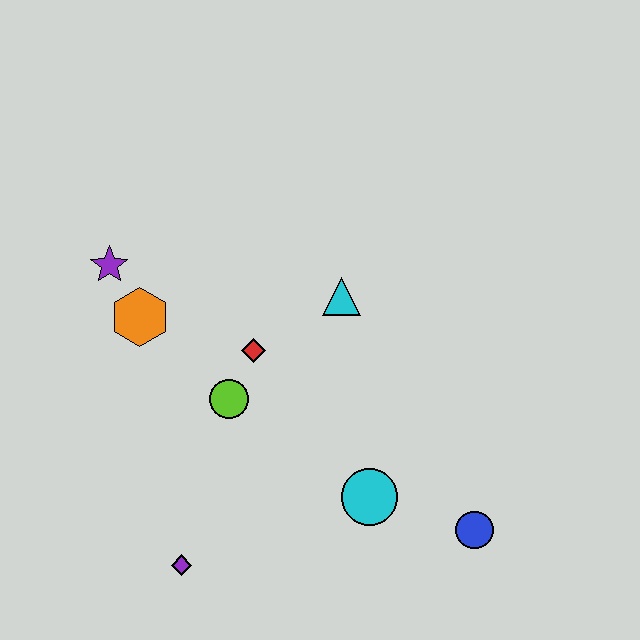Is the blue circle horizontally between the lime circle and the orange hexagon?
No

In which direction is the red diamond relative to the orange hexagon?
The red diamond is to the right of the orange hexagon.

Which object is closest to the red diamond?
The lime circle is closest to the red diamond.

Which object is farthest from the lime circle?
The blue circle is farthest from the lime circle.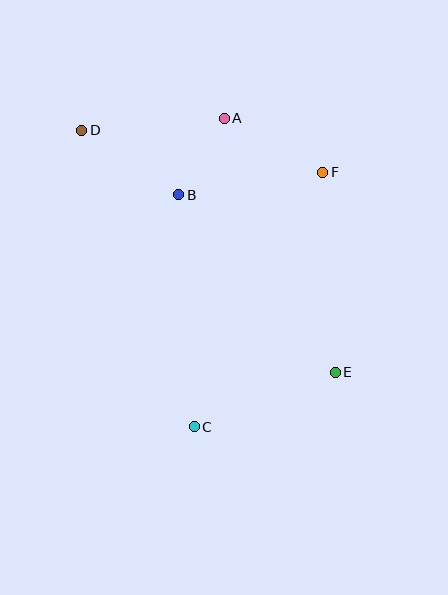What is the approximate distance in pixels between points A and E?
The distance between A and E is approximately 277 pixels.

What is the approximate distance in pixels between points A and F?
The distance between A and F is approximately 113 pixels.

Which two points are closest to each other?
Points A and B are closest to each other.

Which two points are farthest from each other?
Points D and E are farthest from each other.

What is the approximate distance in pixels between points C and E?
The distance between C and E is approximately 152 pixels.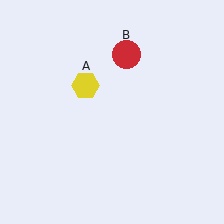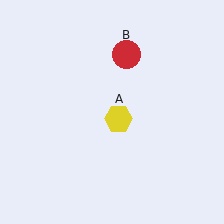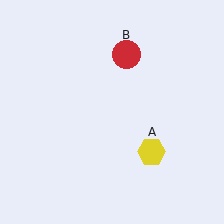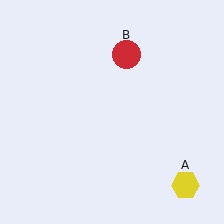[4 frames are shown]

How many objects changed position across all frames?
1 object changed position: yellow hexagon (object A).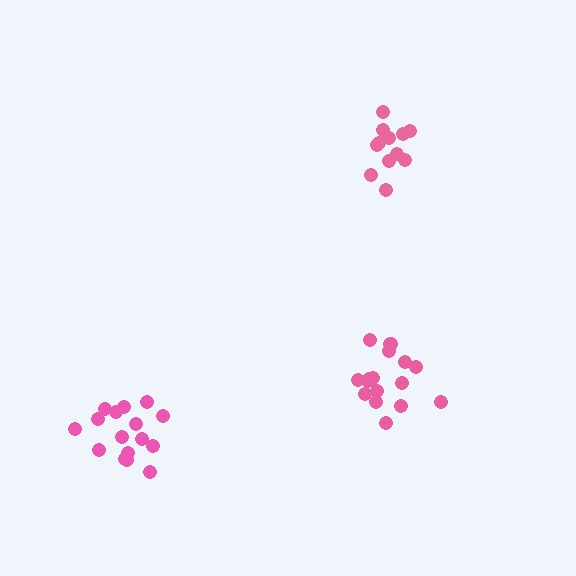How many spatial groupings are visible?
There are 3 spatial groupings.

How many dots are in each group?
Group 1: 16 dots, Group 2: 12 dots, Group 3: 16 dots (44 total).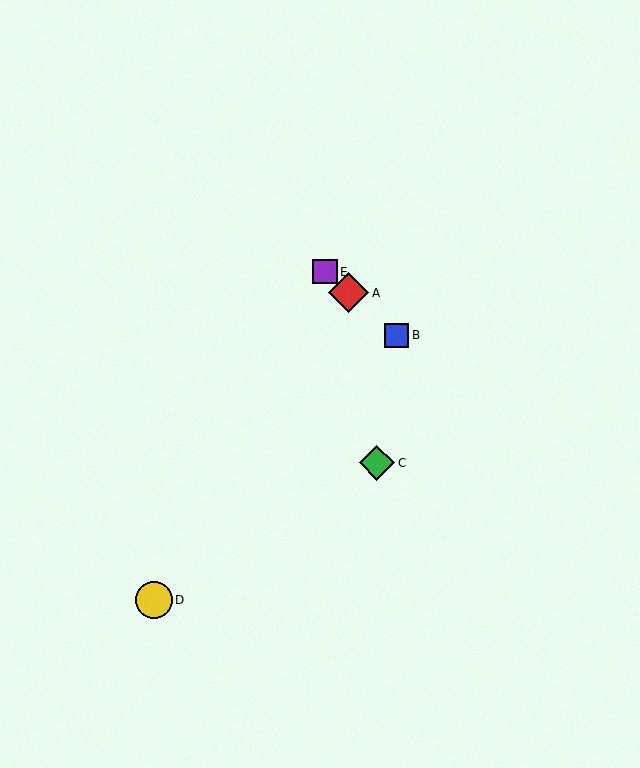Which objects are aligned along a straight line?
Objects A, B, E are aligned along a straight line.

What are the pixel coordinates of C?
Object C is at (377, 463).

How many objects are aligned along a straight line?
3 objects (A, B, E) are aligned along a straight line.